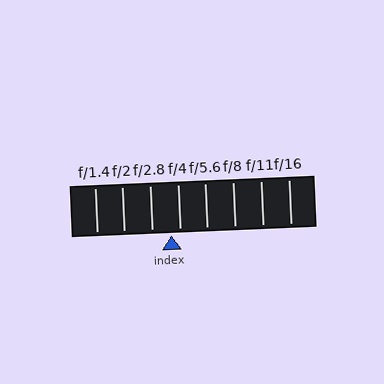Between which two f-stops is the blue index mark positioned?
The index mark is between f/2.8 and f/4.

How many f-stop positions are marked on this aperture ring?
There are 8 f-stop positions marked.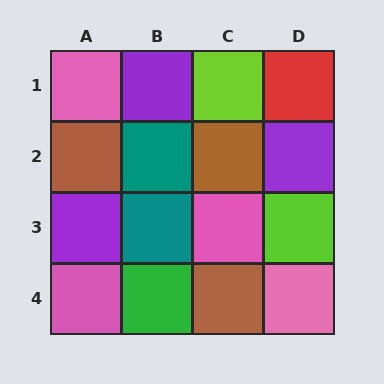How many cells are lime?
2 cells are lime.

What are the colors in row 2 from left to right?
Brown, teal, brown, purple.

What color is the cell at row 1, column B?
Purple.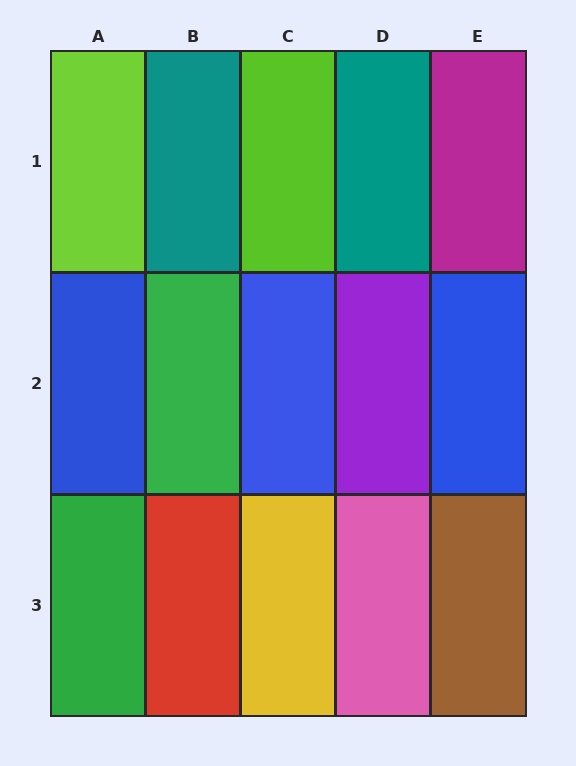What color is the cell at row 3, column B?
Red.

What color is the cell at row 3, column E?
Brown.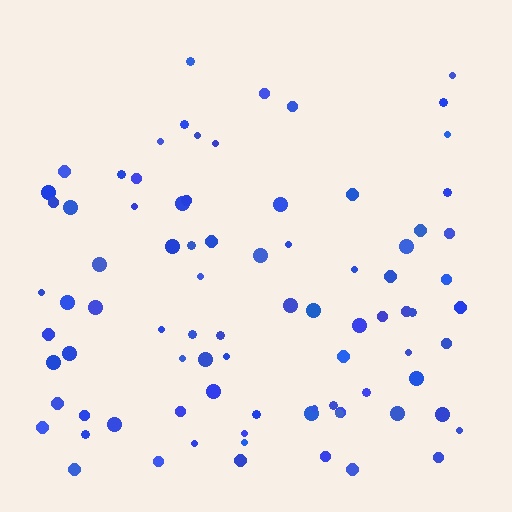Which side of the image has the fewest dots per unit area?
The top.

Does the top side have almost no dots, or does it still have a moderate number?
Still a moderate number, just noticeably fewer than the bottom.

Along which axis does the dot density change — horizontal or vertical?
Vertical.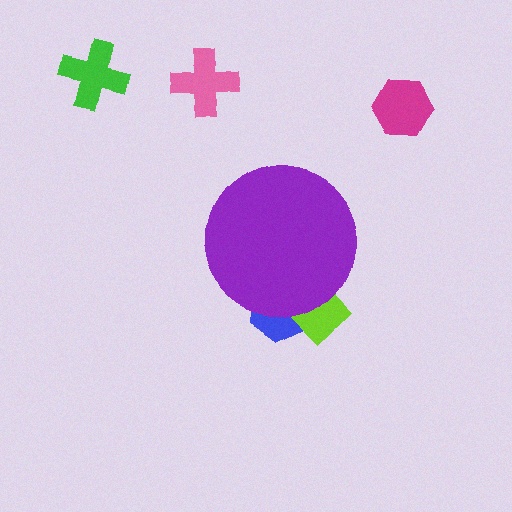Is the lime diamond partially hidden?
Yes, the lime diamond is partially hidden behind the purple circle.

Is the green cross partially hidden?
No, the green cross is fully visible.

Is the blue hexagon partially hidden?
Yes, the blue hexagon is partially hidden behind the purple circle.